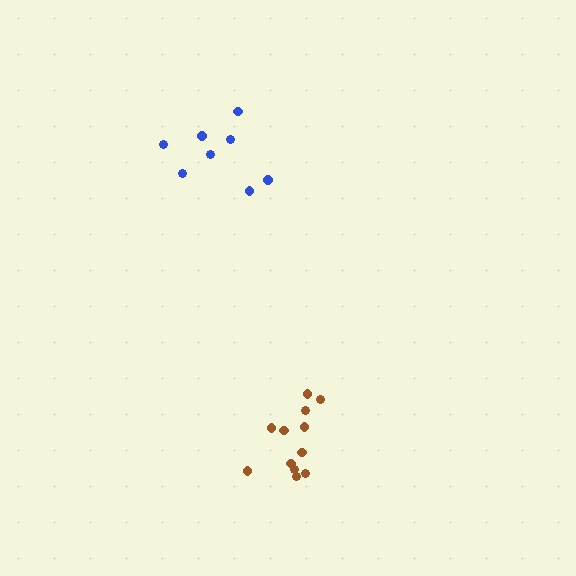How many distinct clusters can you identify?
There are 2 distinct clusters.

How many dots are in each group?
Group 1: 8 dots, Group 2: 12 dots (20 total).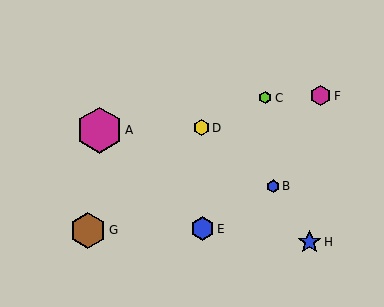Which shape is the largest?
The magenta hexagon (labeled A) is the largest.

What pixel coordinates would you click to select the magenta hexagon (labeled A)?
Click at (99, 130) to select the magenta hexagon A.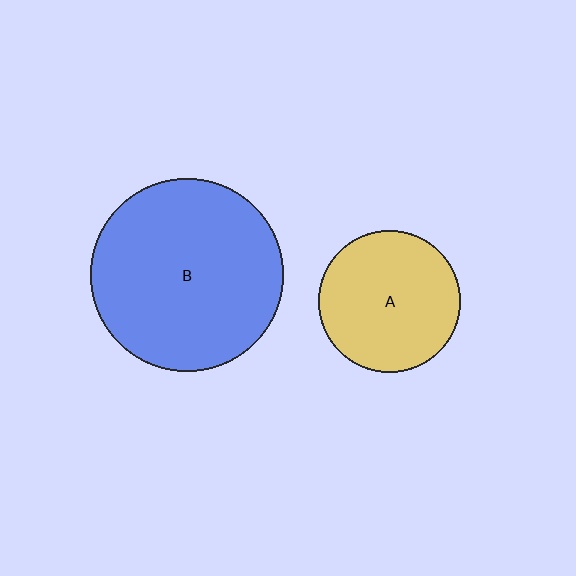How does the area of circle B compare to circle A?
Approximately 1.9 times.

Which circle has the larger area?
Circle B (blue).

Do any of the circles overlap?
No, none of the circles overlap.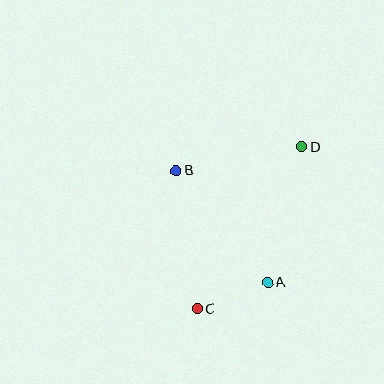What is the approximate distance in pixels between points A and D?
The distance between A and D is approximately 139 pixels.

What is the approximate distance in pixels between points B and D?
The distance between B and D is approximately 128 pixels.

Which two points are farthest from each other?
Points C and D are farthest from each other.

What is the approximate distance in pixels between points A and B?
The distance between A and B is approximately 144 pixels.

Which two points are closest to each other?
Points A and C are closest to each other.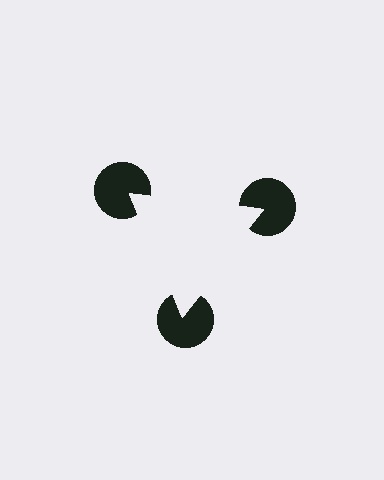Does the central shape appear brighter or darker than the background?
It typically appears slightly brighter than the background, even though no actual brightness change is drawn.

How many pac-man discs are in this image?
There are 3 — one at each vertex of the illusory triangle.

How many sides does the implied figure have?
3 sides.